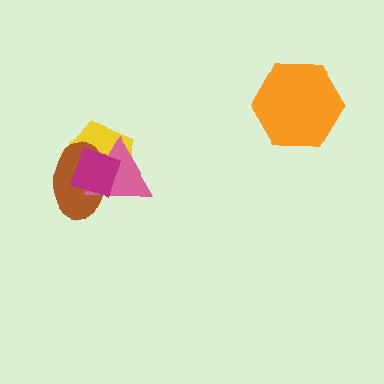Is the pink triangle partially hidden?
Yes, it is partially covered by another shape.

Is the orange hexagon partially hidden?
No, no other shape covers it.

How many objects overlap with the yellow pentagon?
3 objects overlap with the yellow pentagon.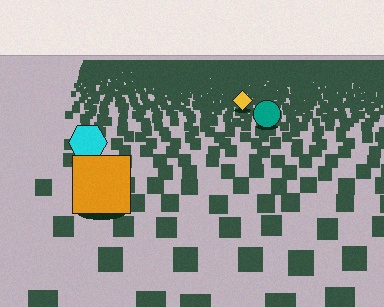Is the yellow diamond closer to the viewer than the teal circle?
No. The teal circle is closer — you can tell from the texture gradient: the ground texture is coarser near it.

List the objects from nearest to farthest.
From nearest to farthest: the orange square, the cyan hexagon, the teal circle, the yellow diamond.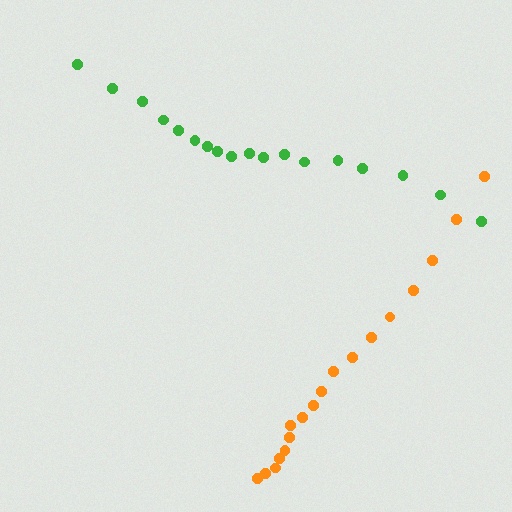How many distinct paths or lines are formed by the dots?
There are 2 distinct paths.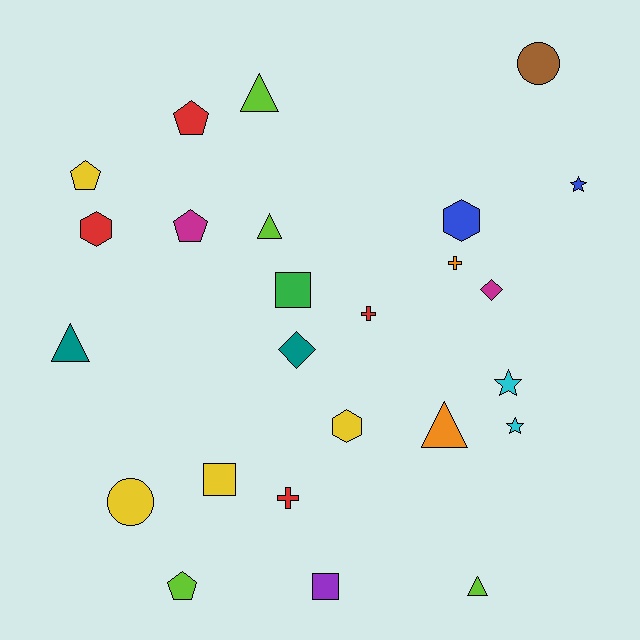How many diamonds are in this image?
There are 2 diamonds.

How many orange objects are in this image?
There are 2 orange objects.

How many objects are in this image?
There are 25 objects.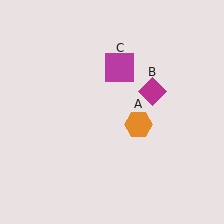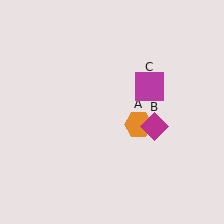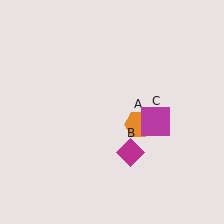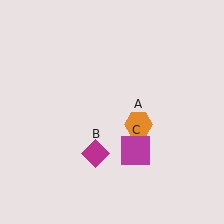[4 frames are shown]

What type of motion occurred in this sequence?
The magenta diamond (object B), magenta square (object C) rotated clockwise around the center of the scene.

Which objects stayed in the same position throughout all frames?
Orange hexagon (object A) remained stationary.